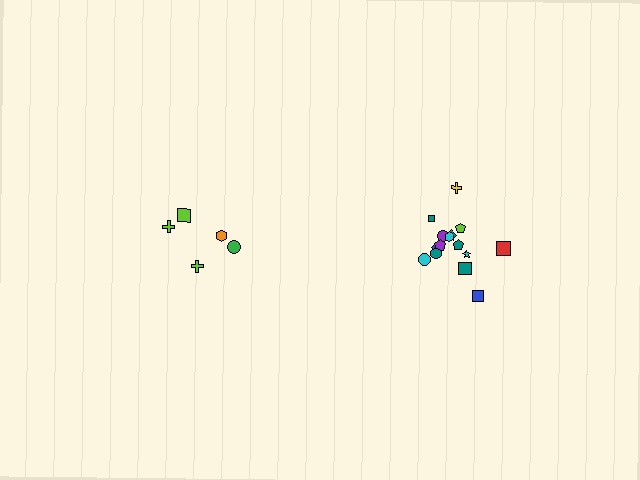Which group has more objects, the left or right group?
The right group.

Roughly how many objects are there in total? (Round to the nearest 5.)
Roughly 20 objects in total.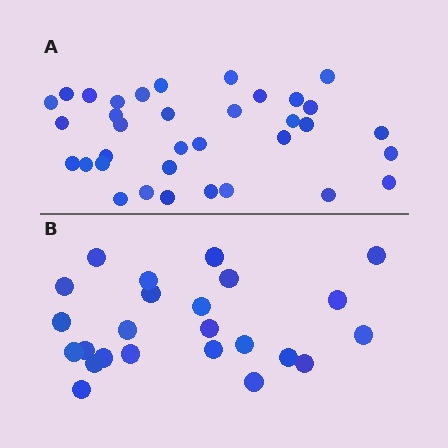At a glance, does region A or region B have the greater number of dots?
Region A (the top region) has more dots.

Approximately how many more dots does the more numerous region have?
Region A has roughly 12 or so more dots than region B.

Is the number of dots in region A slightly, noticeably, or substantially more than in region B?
Region A has substantially more. The ratio is roughly 1.5 to 1.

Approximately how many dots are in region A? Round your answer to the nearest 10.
About 40 dots. (The exact count is 35, which rounds to 40.)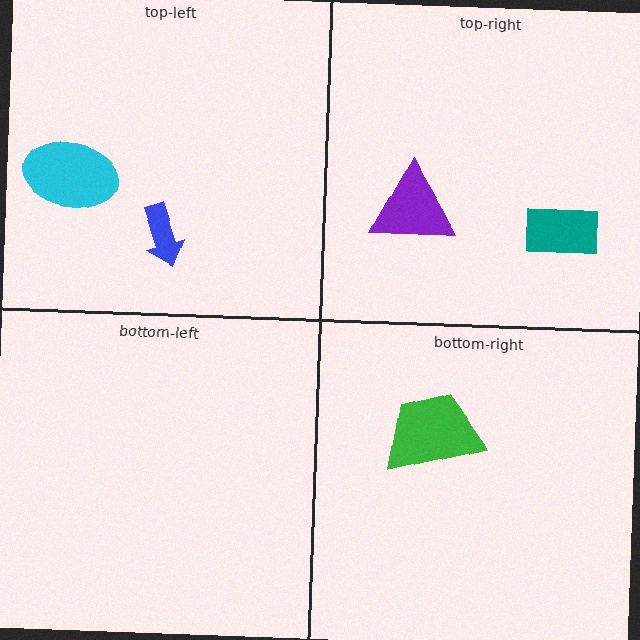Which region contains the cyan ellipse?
The top-left region.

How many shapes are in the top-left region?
2.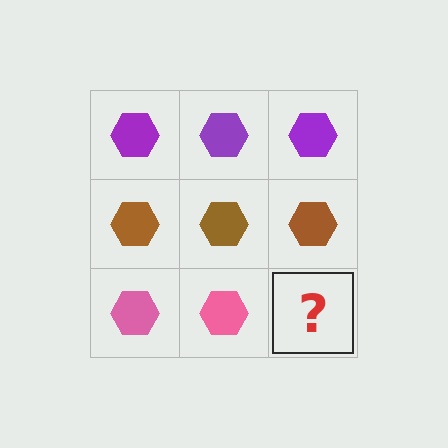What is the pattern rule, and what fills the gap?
The rule is that each row has a consistent color. The gap should be filled with a pink hexagon.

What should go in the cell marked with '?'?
The missing cell should contain a pink hexagon.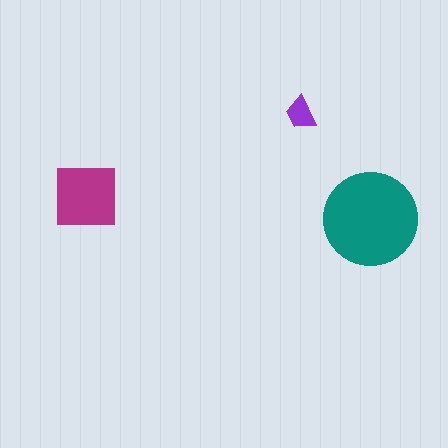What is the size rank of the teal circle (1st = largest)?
1st.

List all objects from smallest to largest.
The purple trapezoid, the magenta square, the teal circle.